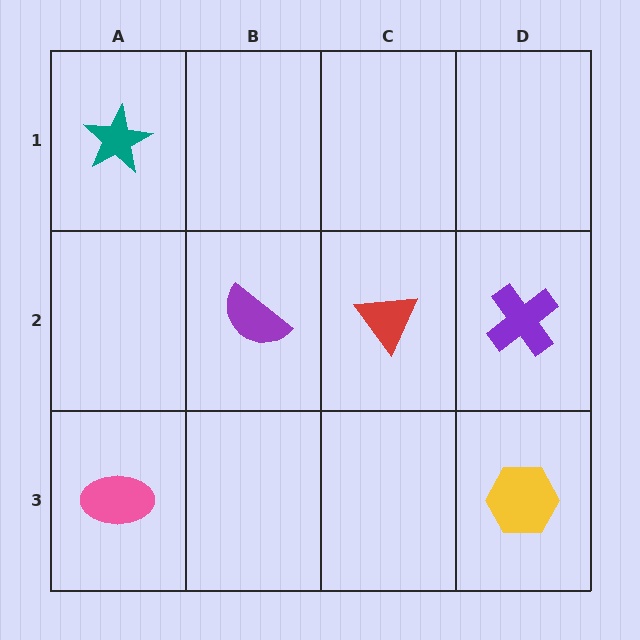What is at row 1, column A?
A teal star.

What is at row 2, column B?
A purple semicircle.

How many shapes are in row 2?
3 shapes.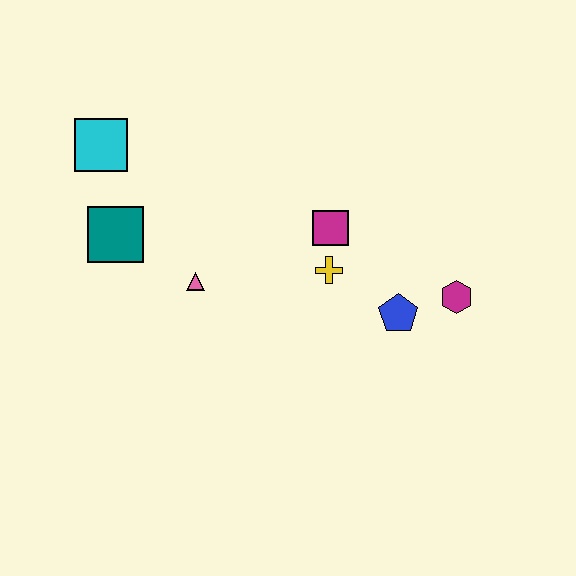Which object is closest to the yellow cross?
The magenta square is closest to the yellow cross.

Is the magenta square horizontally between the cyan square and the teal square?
No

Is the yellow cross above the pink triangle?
Yes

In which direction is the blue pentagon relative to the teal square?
The blue pentagon is to the right of the teal square.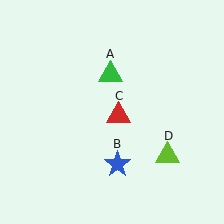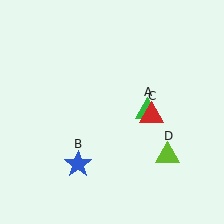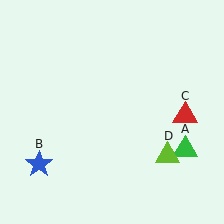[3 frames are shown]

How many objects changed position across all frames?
3 objects changed position: green triangle (object A), blue star (object B), red triangle (object C).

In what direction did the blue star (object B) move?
The blue star (object B) moved left.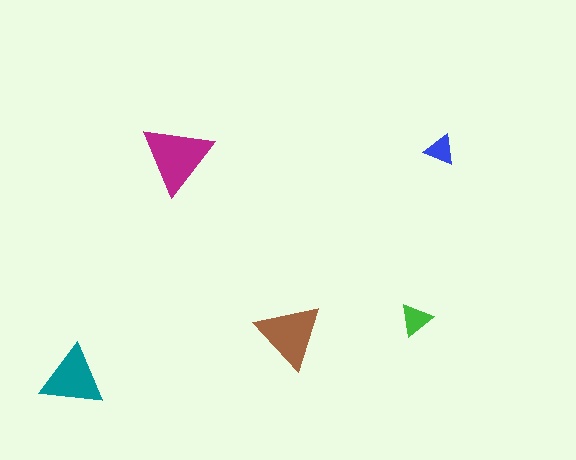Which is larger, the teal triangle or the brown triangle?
The brown one.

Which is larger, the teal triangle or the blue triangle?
The teal one.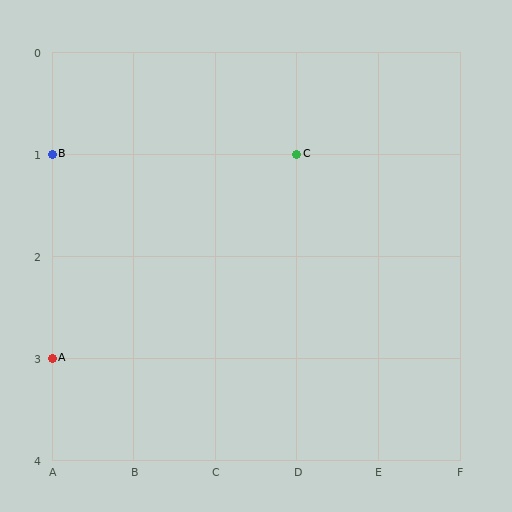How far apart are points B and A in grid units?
Points B and A are 2 rows apart.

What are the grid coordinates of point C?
Point C is at grid coordinates (D, 1).